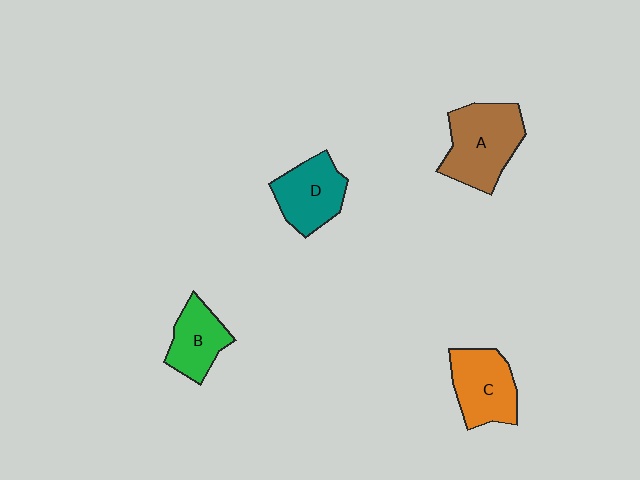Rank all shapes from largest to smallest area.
From largest to smallest: A (brown), C (orange), D (teal), B (green).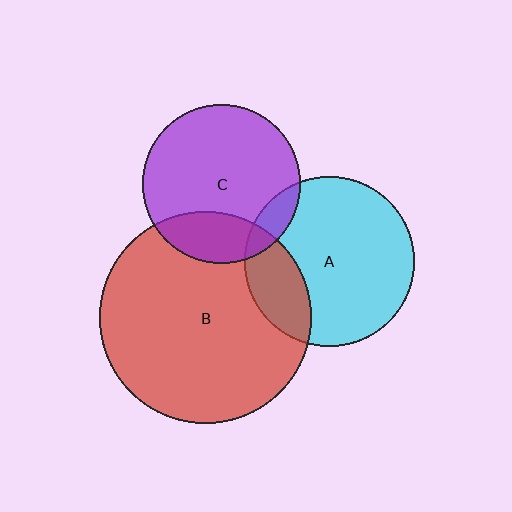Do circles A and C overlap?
Yes.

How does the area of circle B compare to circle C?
Approximately 1.8 times.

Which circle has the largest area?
Circle B (red).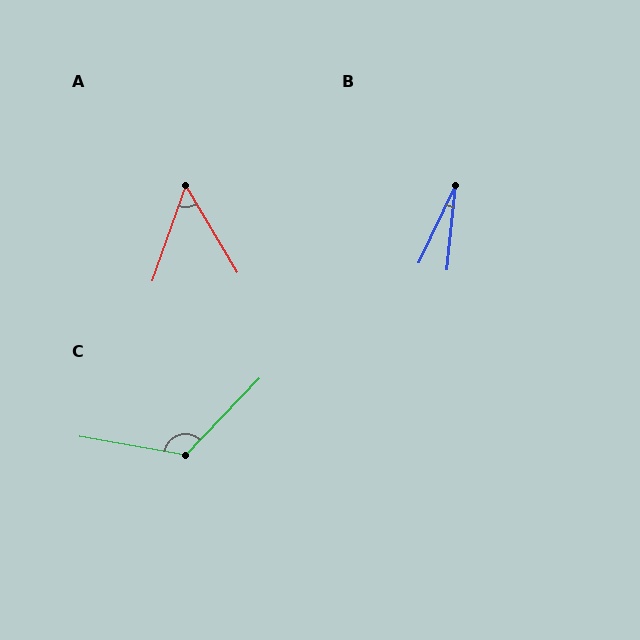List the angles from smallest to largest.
B (19°), A (50°), C (124°).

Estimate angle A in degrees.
Approximately 50 degrees.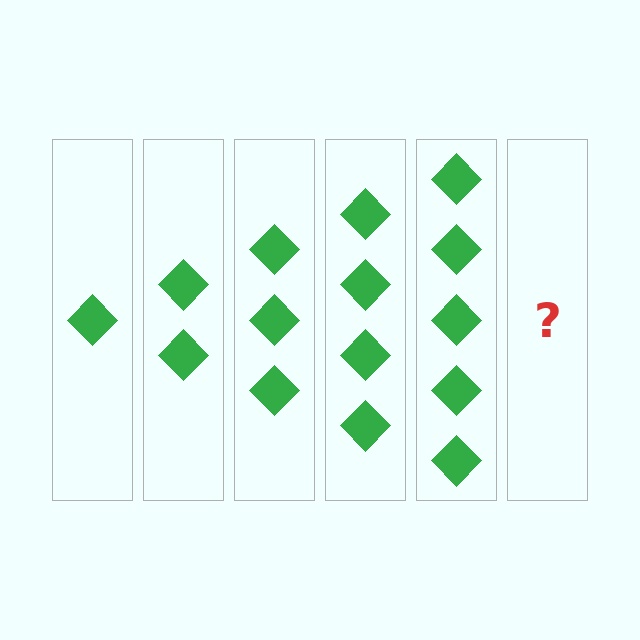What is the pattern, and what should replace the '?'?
The pattern is that each step adds one more diamond. The '?' should be 6 diamonds.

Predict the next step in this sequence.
The next step is 6 diamonds.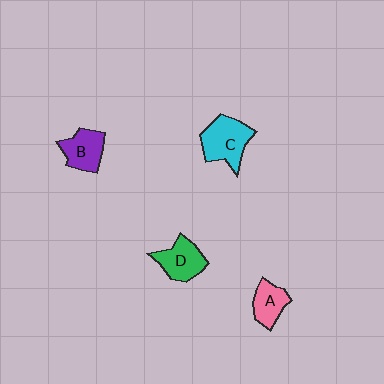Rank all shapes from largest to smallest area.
From largest to smallest: C (cyan), D (green), B (purple), A (pink).